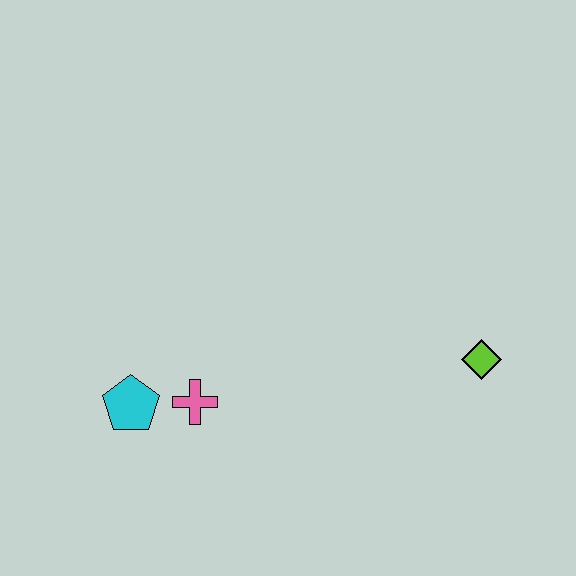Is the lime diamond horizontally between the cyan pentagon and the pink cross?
No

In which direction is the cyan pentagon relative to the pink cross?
The cyan pentagon is to the left of the pink cross.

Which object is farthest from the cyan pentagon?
The lime diamond is farthest from the cyan pentagon.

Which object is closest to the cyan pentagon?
The pink cross is closest to the cyan pentagon.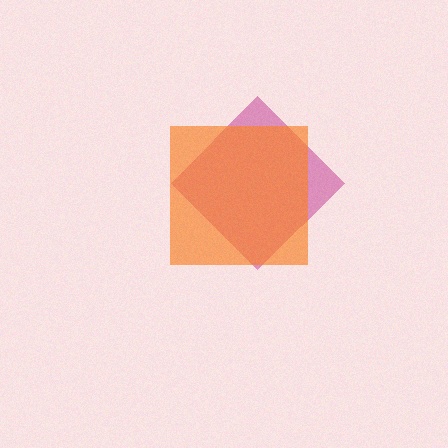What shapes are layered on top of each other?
The layered shapes are: a magenta diamond, an orange square.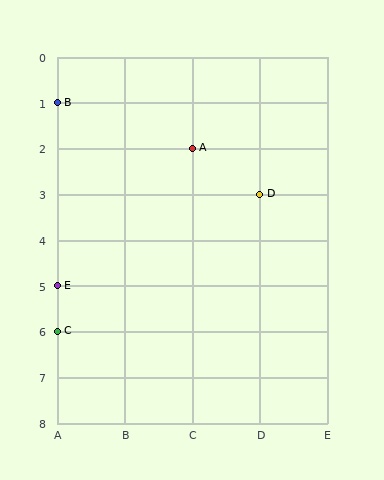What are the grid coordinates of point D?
Point D is at grid coordinates (D, 3).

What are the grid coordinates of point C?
Point C is at grid coordinates (A, 6).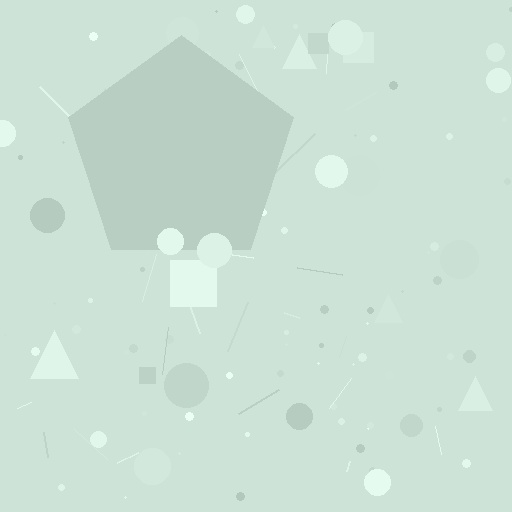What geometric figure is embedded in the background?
A pentagon is embedded in the background.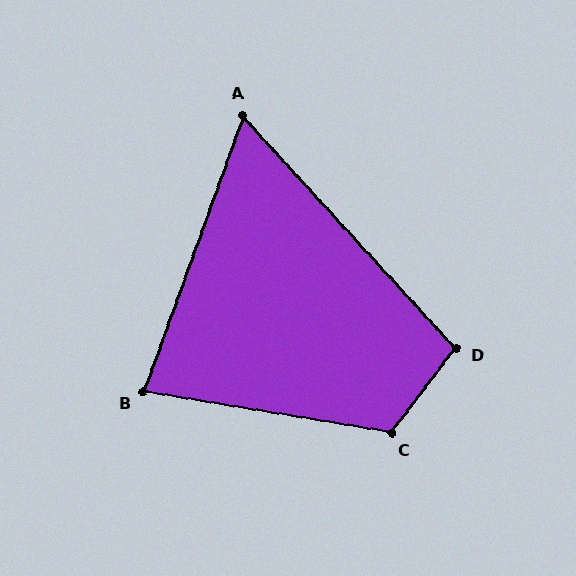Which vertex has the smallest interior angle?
A, at approximately 62 degrees.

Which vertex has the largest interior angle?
C, at approximately 118 degrees.